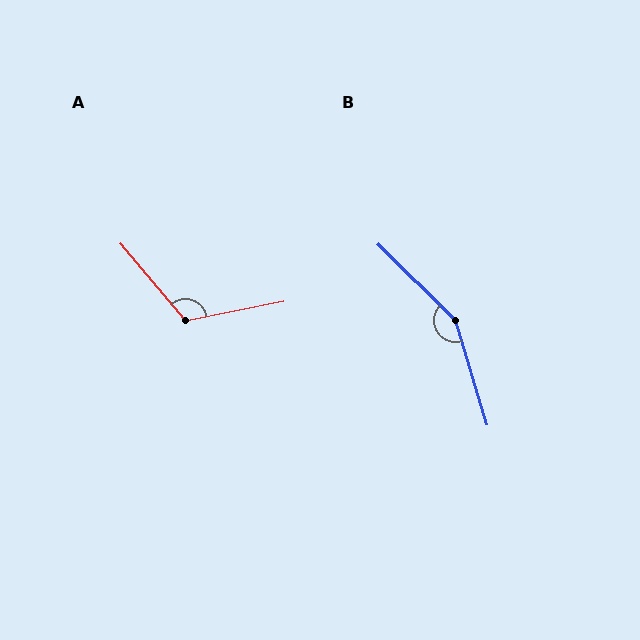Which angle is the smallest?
A, at approximately 119 degrees.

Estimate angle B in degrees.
Approximately 152 degrees.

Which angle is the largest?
B, at approximately 152 degrees.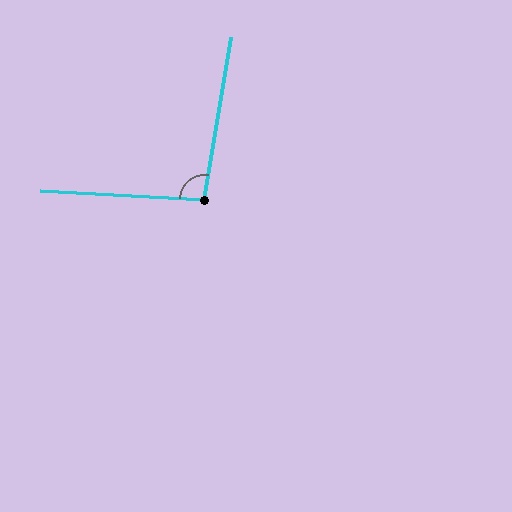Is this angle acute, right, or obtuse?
It is obtuse.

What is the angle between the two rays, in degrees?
Approximately 97 degrees.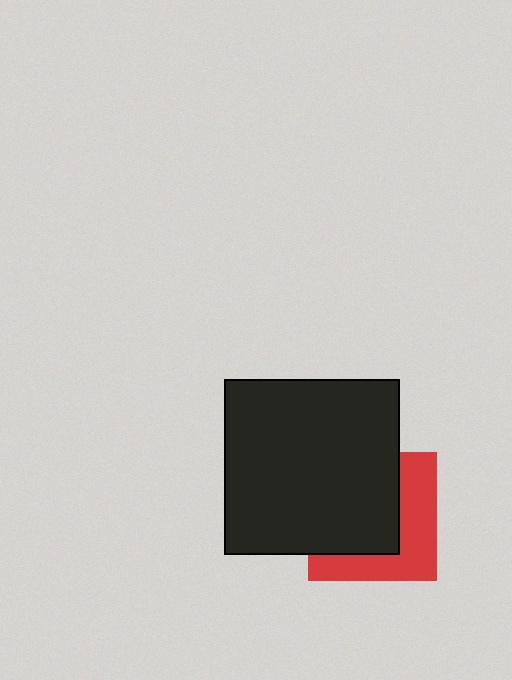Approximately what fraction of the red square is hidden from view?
Roughly 57% of the red square is hidden behind the black square.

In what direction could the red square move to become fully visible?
The red square could move toward the lower-right. That would shift it out from behind the black square entirely.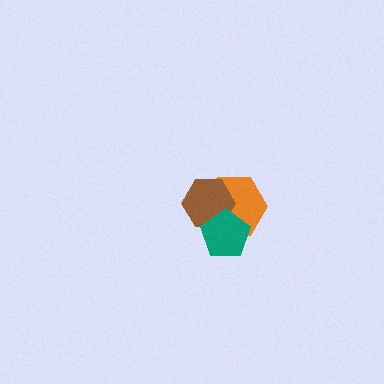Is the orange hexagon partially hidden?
Yes, it is partially covered by another shape.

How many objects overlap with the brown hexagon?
2 objects overlap with the brown hexagon.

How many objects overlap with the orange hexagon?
2 objects overlap with the orange hexagon.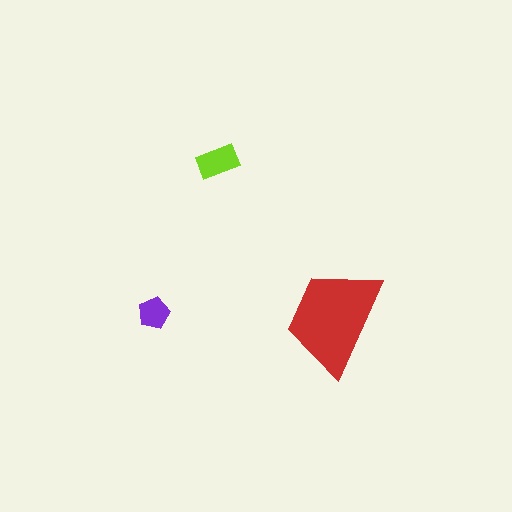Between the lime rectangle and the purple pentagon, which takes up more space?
The lime rectangle.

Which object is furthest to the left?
The purple pentagon is leftmost.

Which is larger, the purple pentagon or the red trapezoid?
The red trapezoid.